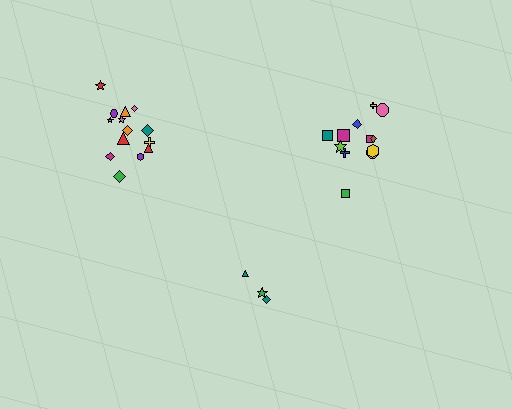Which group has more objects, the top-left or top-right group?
The top-left group.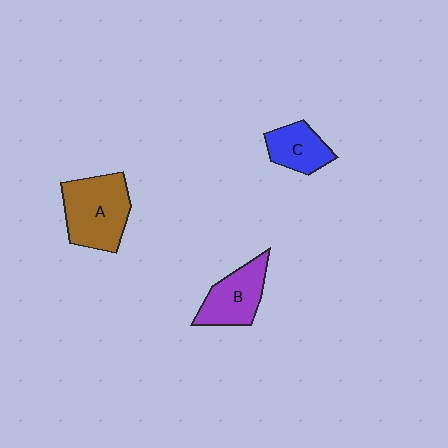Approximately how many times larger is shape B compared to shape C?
Approximately 1.3 times.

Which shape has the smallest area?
Shape C (blue).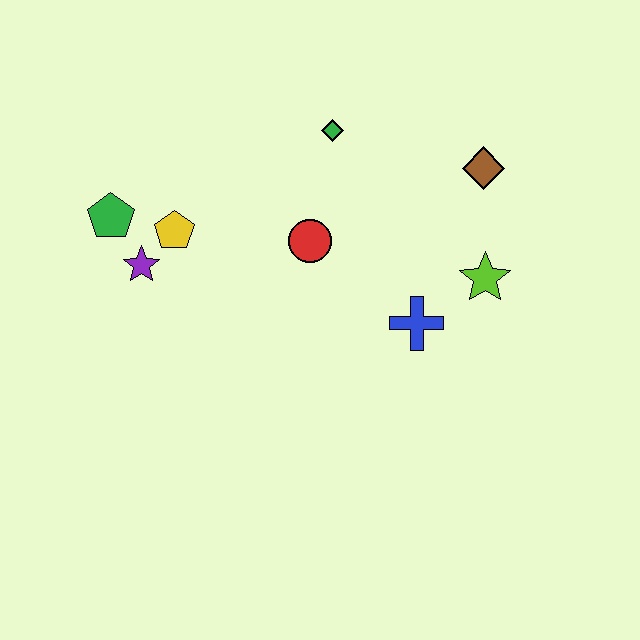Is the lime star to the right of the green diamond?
Yes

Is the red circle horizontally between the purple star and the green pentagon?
No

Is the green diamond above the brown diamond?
Yes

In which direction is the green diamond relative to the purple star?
The green diamond is to the right of the purple star.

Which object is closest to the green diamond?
The red circle is closest to the green diamond.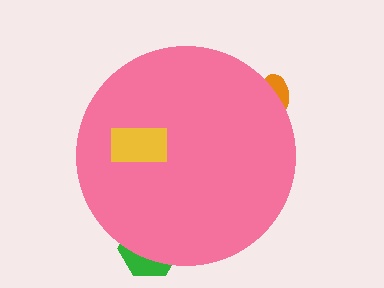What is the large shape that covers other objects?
A pink circle.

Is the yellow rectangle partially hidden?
No, the yellow rectangle is fully visible.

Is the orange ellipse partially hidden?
Yes, the orange ellipse is partially hidden behind the pink circle.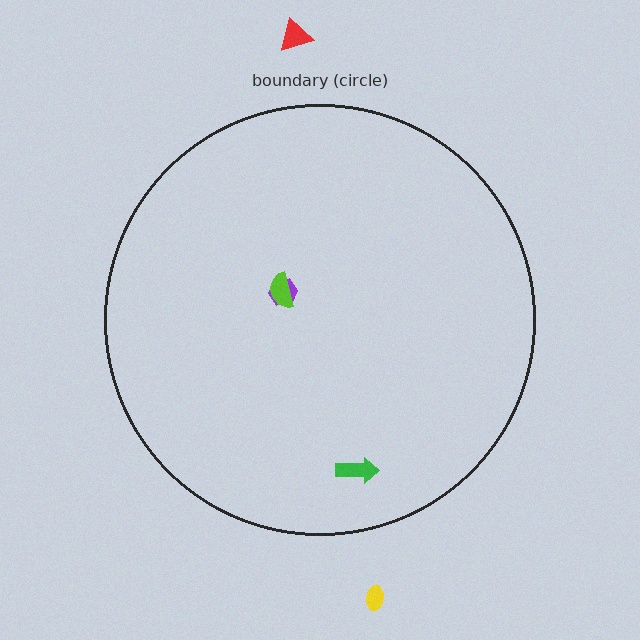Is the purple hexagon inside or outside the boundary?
Inside.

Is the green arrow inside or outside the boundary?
Inside.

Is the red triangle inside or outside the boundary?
Outside.